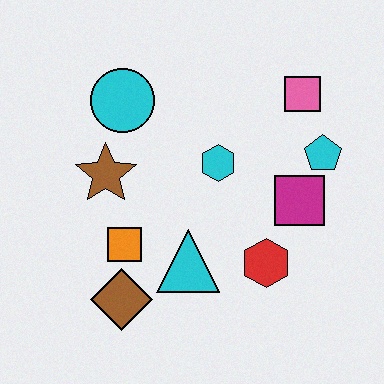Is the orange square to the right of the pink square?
No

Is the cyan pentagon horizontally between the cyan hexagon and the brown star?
No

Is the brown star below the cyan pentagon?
Yes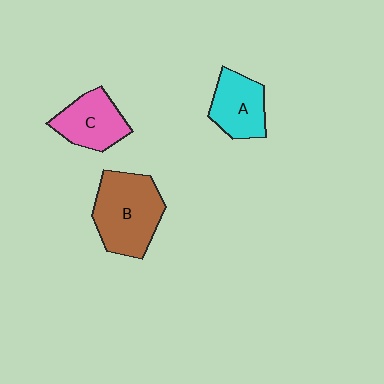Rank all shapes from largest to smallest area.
From largest to smallest: B (brown), C (pink), A (cyan).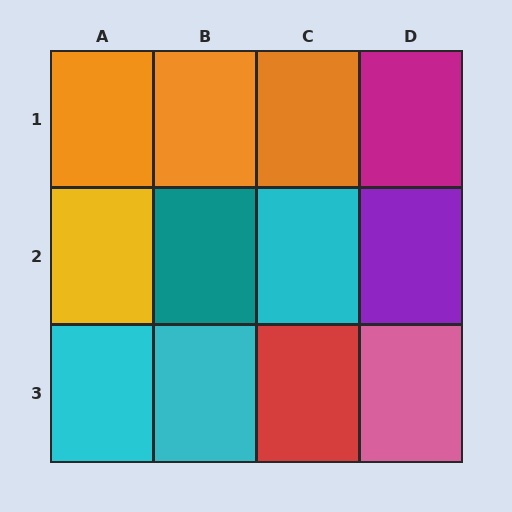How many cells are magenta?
1 cell is magenta.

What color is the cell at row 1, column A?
Orange.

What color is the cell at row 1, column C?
Orange.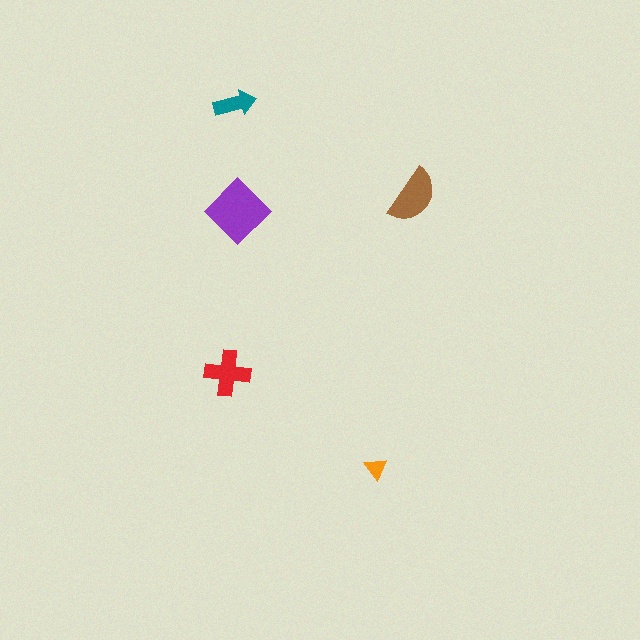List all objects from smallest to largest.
The orange triangle, the teal arrow, the red cross, the brown semicircle, the purple diamond.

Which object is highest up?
The teal arrow is topmost.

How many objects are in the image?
There are 5 objects in the image.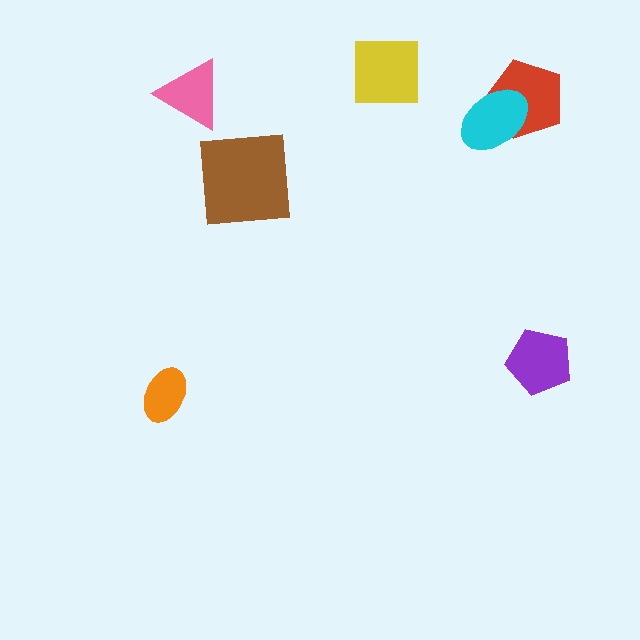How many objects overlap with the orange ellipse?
0 objects overlap with the orange ellipse.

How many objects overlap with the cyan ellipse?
1 object overlaps with the cyan ellipse.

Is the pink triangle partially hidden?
No, no other shape covers it.